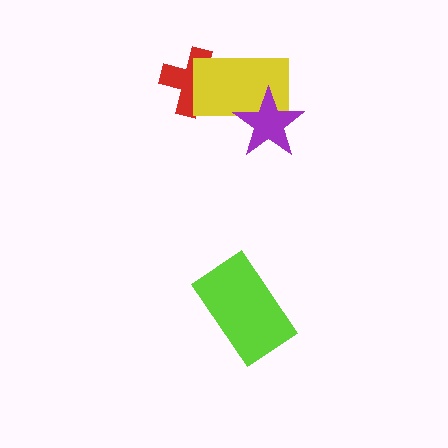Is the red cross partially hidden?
Yes, it is partially covered by another shape.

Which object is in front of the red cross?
The yellow rectangle is in front of the red cross.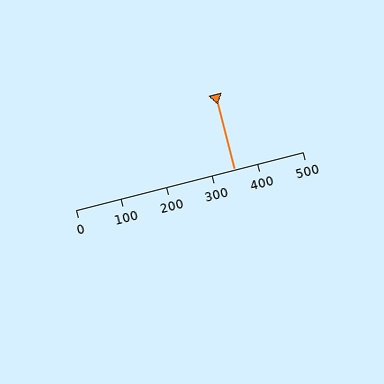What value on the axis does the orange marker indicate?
The marker indicates approximately 350.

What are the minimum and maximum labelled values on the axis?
The axis runs from 0 to 500.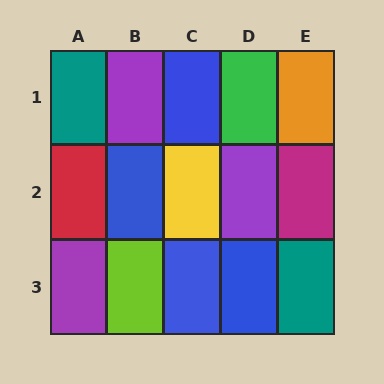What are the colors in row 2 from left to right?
Red, blue, yellow, purple, magenta.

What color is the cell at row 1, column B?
Purple.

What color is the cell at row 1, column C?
Blue.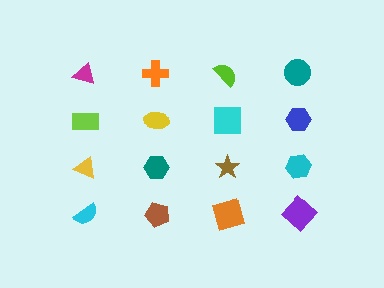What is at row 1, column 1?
A magenta triangle.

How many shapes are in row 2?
4 shapes.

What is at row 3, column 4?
A cyan hexagon.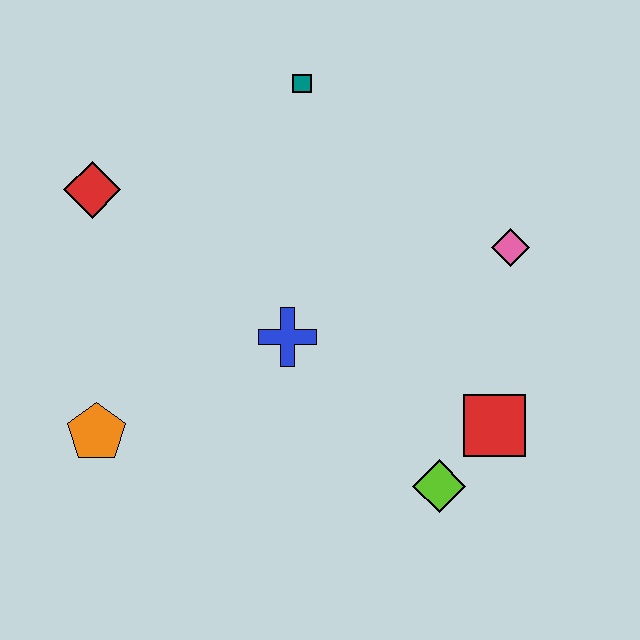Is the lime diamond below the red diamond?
Yes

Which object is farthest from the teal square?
The lime diamond is farthest from the teal square.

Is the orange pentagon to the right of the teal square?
No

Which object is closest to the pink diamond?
The red square is closest to the pink diamond.